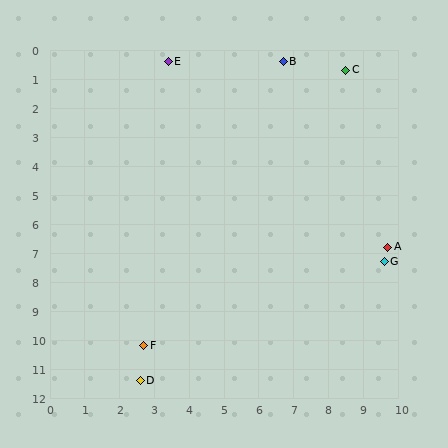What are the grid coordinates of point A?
Point A is at approximately (9.7, 6.8).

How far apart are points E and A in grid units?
Points E and A are about 9.0 grid units apart.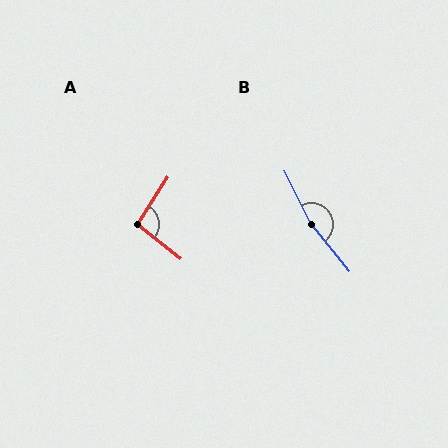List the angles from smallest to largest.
A (95°), B (168°).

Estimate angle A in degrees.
Approximately 95 degrees.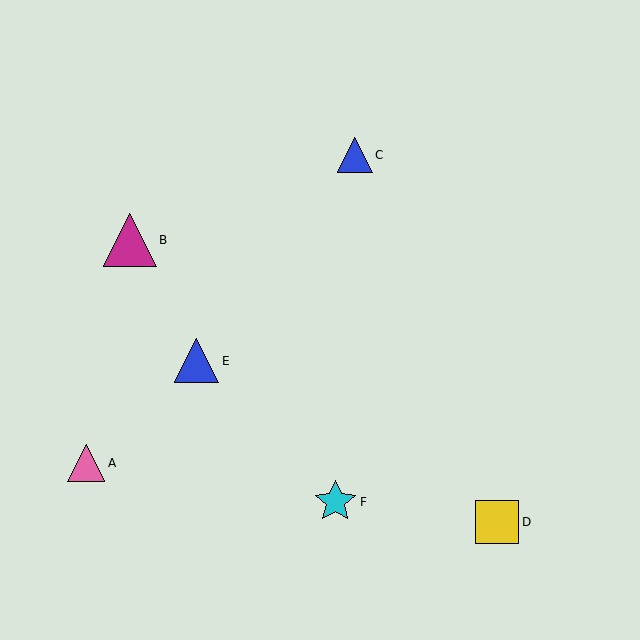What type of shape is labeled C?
Shape C is a blue triangle.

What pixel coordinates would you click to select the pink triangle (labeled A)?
Click at (86, 463) to select the pink triangle A.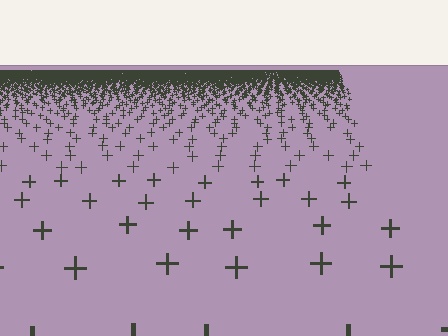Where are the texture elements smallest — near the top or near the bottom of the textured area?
Near the top.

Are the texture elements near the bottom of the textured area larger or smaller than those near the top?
Larger. Near the bottom, elements are closer to the viewer and appear at a bigger on-screen size.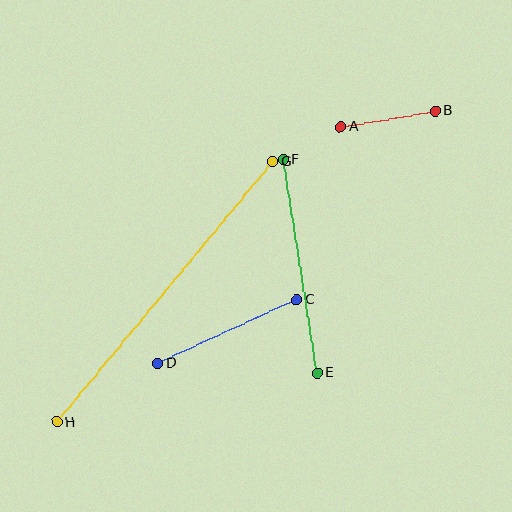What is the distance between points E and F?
The distance is approximately 216 pixels.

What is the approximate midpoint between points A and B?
The midpoint is at approximately (388, 119) pixels.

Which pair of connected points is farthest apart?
Points G and H are farthest apart.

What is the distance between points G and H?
The distance is approximately 339 pixels.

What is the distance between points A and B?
The distance is approximately 96 pixels.